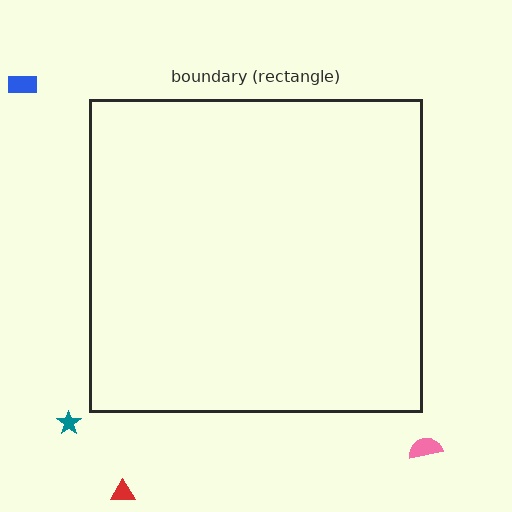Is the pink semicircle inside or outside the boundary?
Outside.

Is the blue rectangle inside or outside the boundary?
Outside.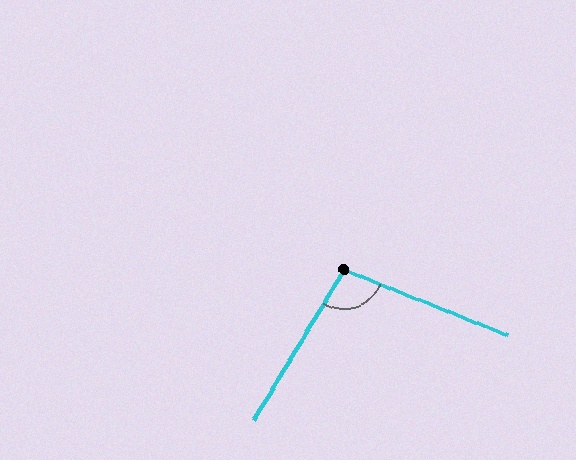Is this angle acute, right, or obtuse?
It is obtuse.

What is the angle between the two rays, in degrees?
Approximately 99 degrees.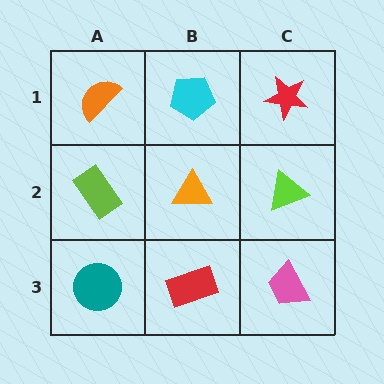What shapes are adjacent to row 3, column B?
An orange triangle (row 2, column B), a teal circle (row 3, column A), a pink trapezoid (row 3, column C).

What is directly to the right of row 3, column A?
A red rectangle.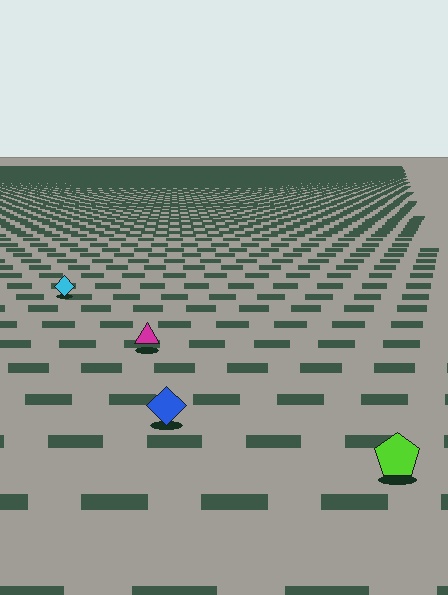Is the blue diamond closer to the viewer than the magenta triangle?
Yes. The blue diamond is closer — you can tell from the texture gradient: the ground texture is coarser near it.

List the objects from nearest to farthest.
From nearest to farthest: the lime pentagon, the blue diamond, the magenta triangle, the cyan diamond.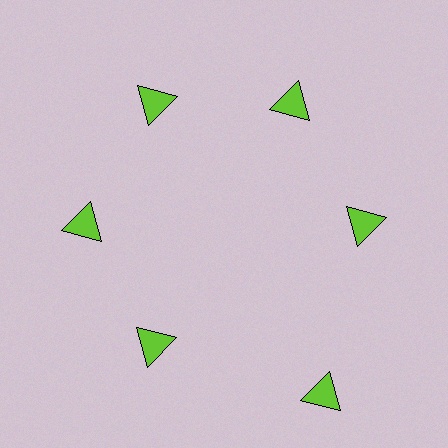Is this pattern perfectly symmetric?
No. The 6 lime triangles are arranged in a ring, but one element near the 5 o'clock position is pushed outward from the center, breaking the 6-fold rotational symmetry.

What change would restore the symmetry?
The symmetry would be restored by moving it inward, back onto the ring so that all 6 triangles sit at equal angles and equal distance from the center.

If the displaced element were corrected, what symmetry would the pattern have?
It would have 6-fold rotational symmetry — the pattern would map onto itself every 60 degrees.